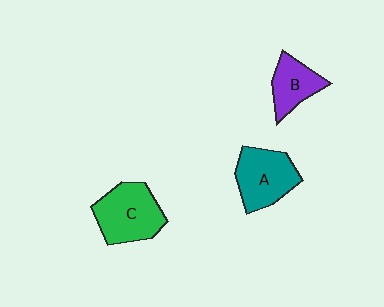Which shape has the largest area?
Shape C (green).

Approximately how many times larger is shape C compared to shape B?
Approximately 1.5 times.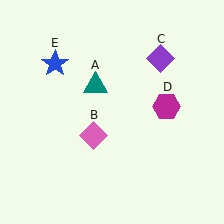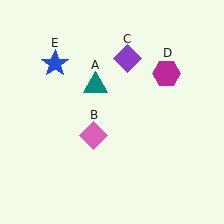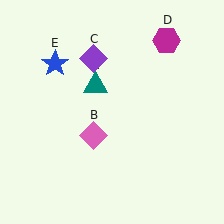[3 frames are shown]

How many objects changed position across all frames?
2 objects changed position: purple diamond (object C), magenta hexagon (object D).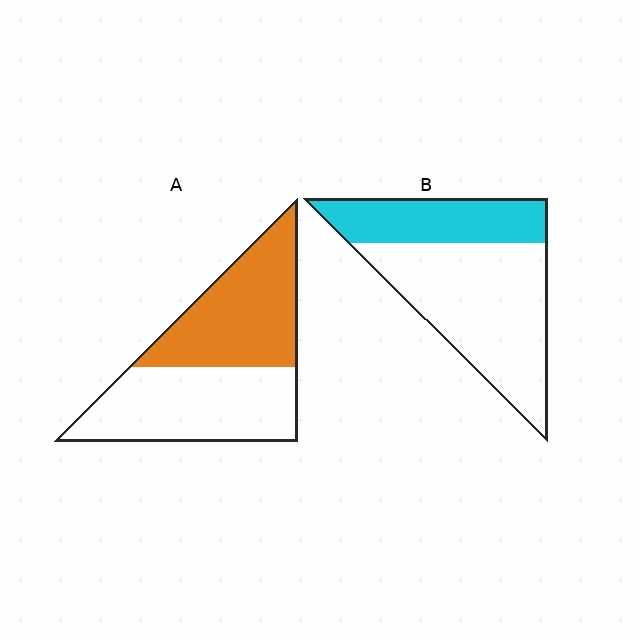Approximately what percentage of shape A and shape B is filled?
A is approximately 50% and B is approximately 35%.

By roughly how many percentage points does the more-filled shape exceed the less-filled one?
By roughly 15 percentage points (A over B).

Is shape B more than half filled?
No.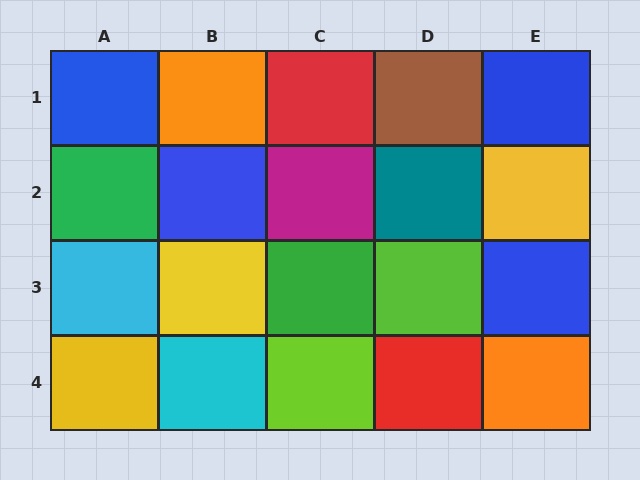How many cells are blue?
4 cells are blue.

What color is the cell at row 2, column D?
Teal.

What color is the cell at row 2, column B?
Blue.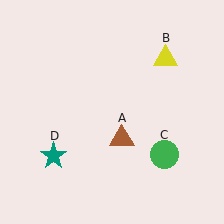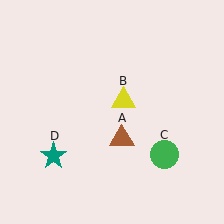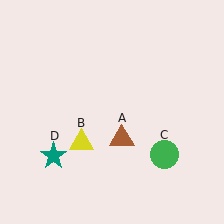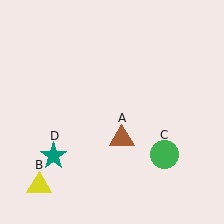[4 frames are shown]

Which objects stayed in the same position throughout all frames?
Brown triangle (object A) and green circle (object C) and teal star (object D) remained stationary.